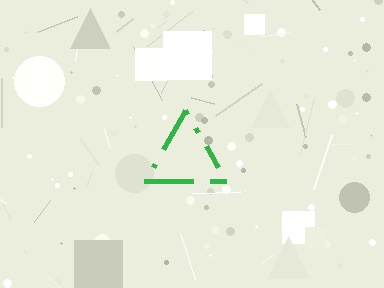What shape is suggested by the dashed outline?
The dashed outline suggests a triangle.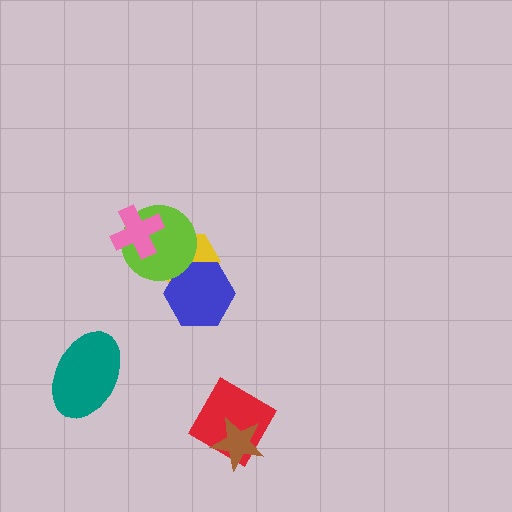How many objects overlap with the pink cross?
1 object overlaps with the pink cross.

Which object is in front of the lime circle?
The pink cross is in front of the lime circle.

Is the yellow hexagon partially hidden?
Yes, it is partially covered by another shape.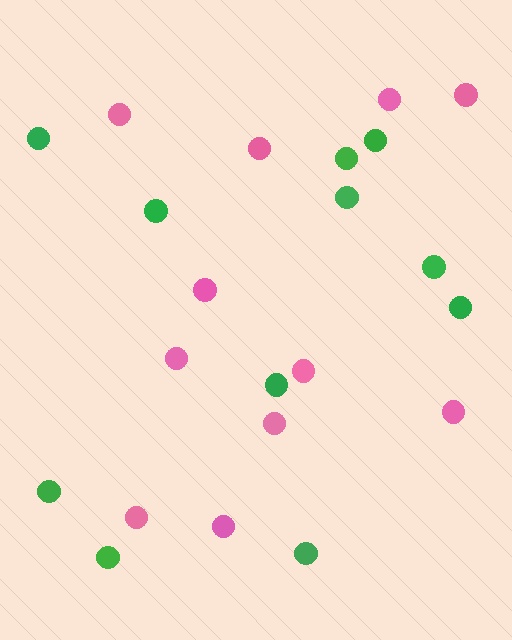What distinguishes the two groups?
There are 2 groups: one group of pink circles (11) and one group of green circles (11).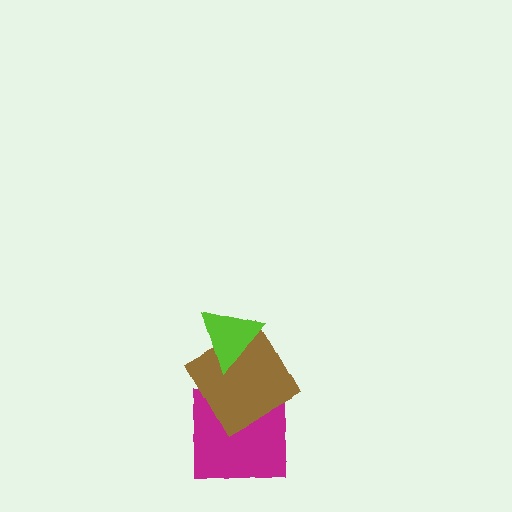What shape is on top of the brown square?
The lime triangle is on top of the brown square.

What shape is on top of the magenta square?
The brown square is on top of the magenta square.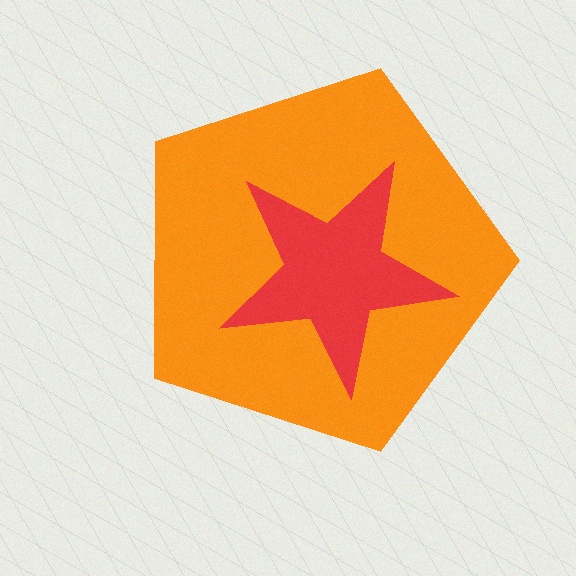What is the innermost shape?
The red star.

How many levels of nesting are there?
2.